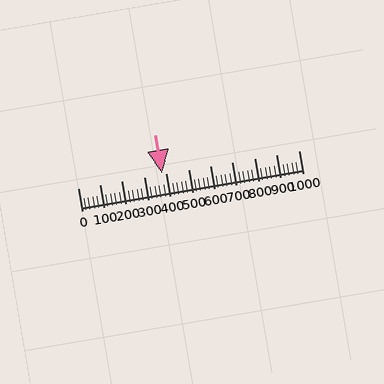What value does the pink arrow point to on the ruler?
The pink arrow points to approximately 380.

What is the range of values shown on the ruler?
The ruler shows values from 0 to 1000.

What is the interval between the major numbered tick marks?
The major tick marks are spaced 100 units apart.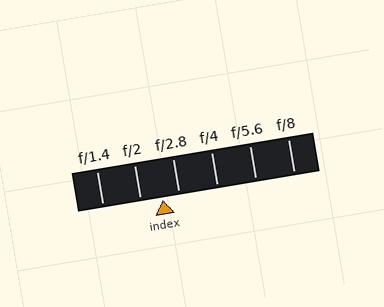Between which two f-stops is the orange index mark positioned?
The index mark is between f/2 and f/2.8.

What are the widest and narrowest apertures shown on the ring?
The widest aperture shown is f/1.4 and the narrowest is f/8.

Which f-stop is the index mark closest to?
The index mark is closest to f/2.8.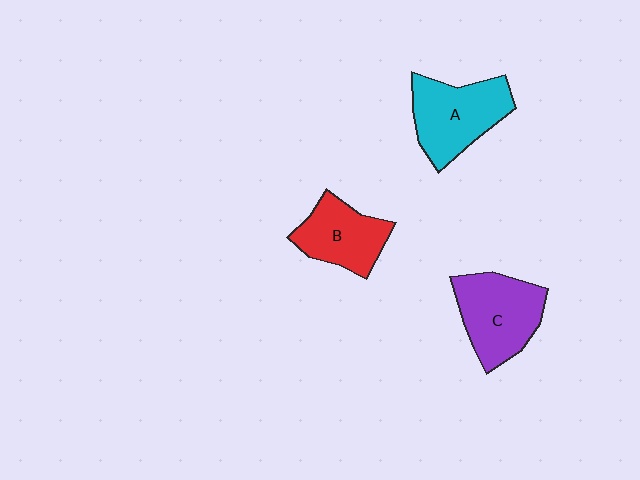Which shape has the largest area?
Shape C (purple).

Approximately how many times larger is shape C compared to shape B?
Approximately 1.3 times.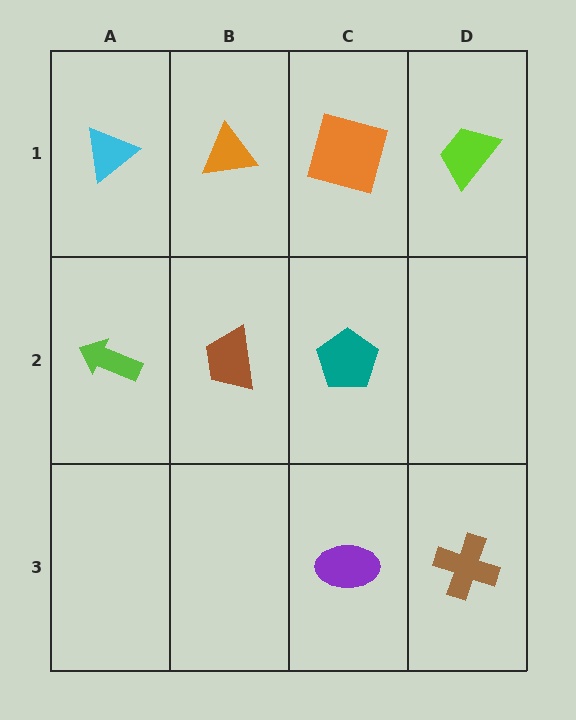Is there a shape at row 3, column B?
No, that cell is empty.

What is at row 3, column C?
A purple ellipse.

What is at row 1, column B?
An orange triangle.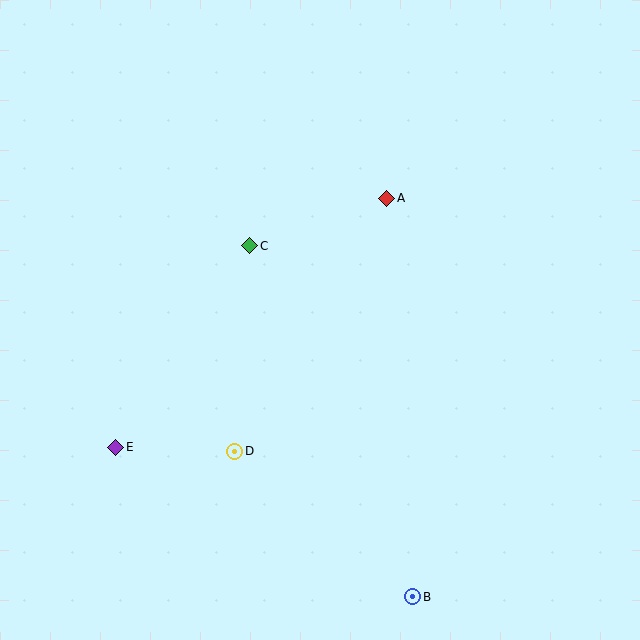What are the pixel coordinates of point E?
Point E is at (116, 447).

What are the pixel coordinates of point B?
Point B is at (413, 597).